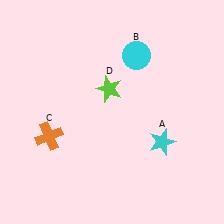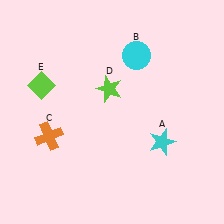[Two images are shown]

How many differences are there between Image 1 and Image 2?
There is 1 difference between the two images.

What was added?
A lime diamond (E) was added in Image 2.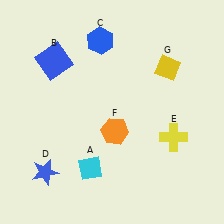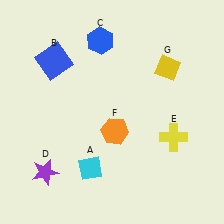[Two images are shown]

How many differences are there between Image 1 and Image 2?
There is 1 difference between the two images.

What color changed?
The star (D) changed from blue in Image 1 to purple in Image 2.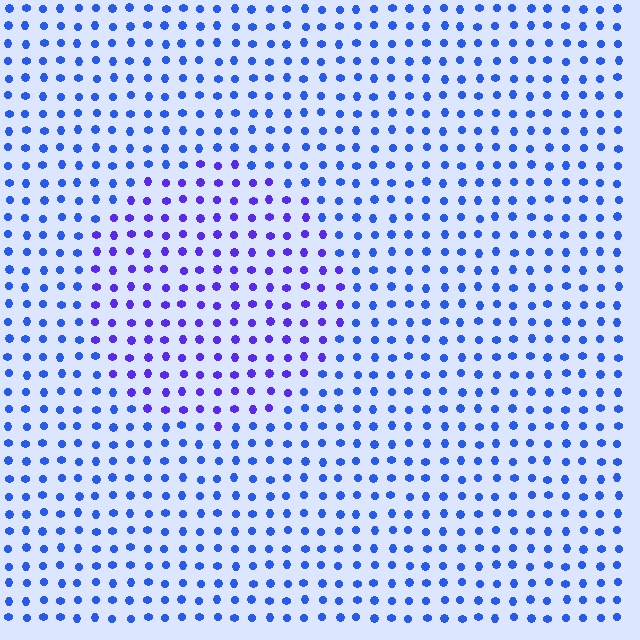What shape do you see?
I see a circle.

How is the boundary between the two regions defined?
The boundary is defined purely by a slight shift in hue (about 30 degrees). Spacing, size, and orientation are identical on both sides.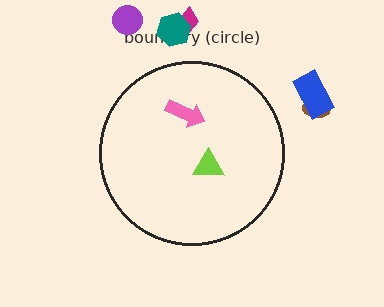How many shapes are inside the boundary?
2 inside, 5 outside.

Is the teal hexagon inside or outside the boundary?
Outside.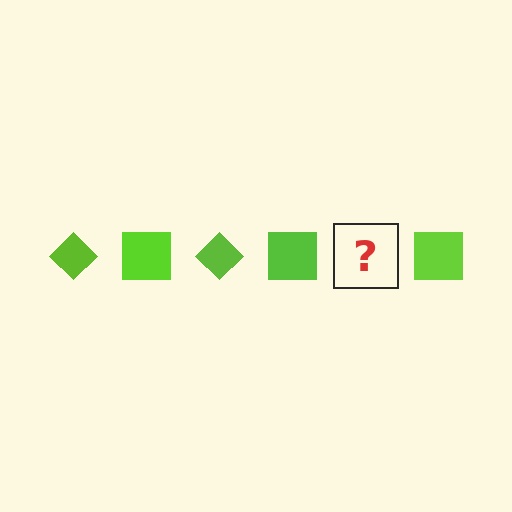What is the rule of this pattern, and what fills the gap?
The rule is that the pattern cycles through diamond, square shapes in lime. The gap should be filled with a lime diamond.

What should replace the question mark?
The question mark should be replaced with a lime diamond.